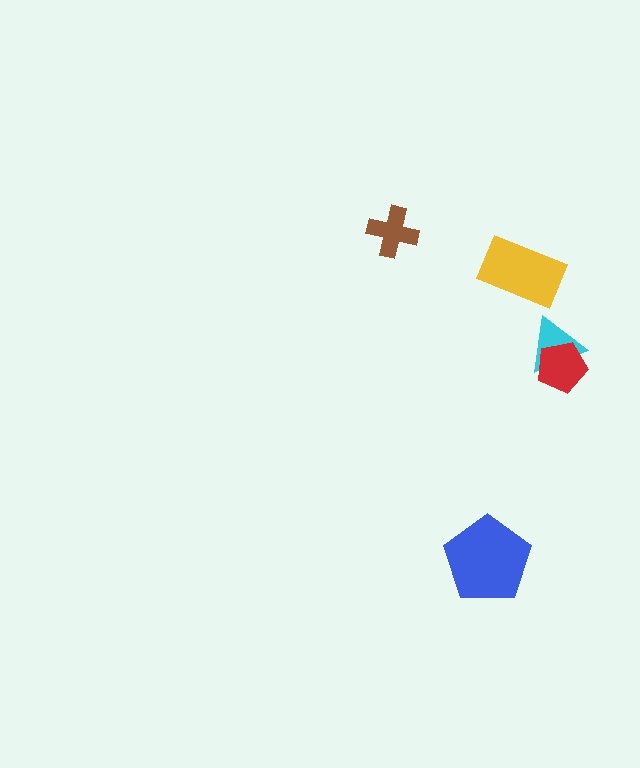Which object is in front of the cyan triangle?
The red pentagon is in front of the cyan triangle.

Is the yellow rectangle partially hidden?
No, no other shape covers it.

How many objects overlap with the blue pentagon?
0 objects overlap with the blue pentagon.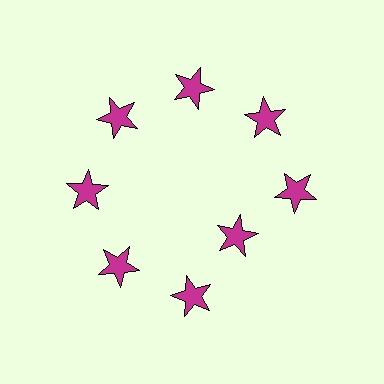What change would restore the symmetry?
The symmetry would be restored by moving it outward, back onto the ring so that all 8 stars sit at equal angles and equal distance from the center.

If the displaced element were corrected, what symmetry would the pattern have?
It would have 8-fold rotational symmetry — the pattern would map onto itself every 45 degrees.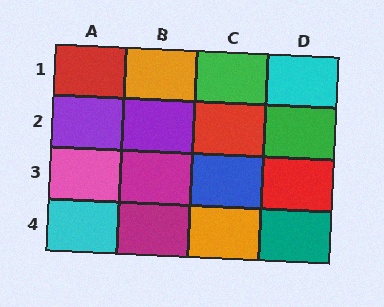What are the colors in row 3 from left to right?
Pink, magenta, blue, red.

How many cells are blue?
1 cell is blue.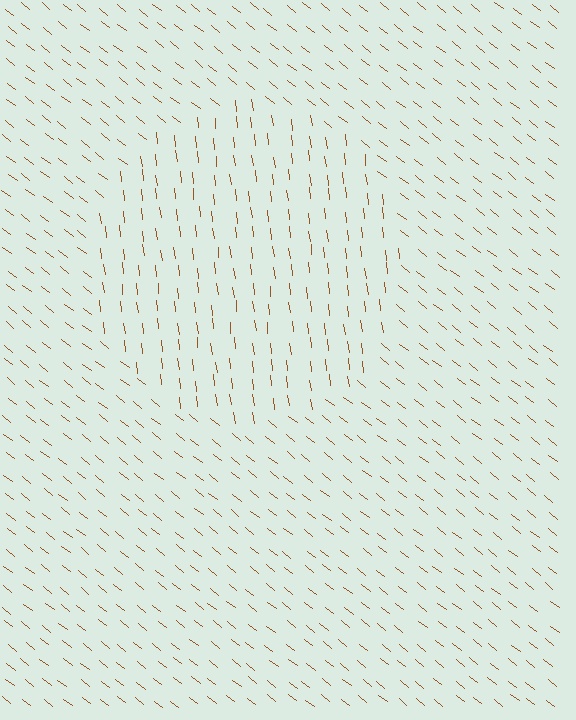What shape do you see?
I see a circle.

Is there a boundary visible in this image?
Yes, there is a texture boundary formed by a change in line orientation.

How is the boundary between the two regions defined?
The boundary is defined purely by a change in line orientation (approximately 45 degrees difference). All lines are the same color and thickness.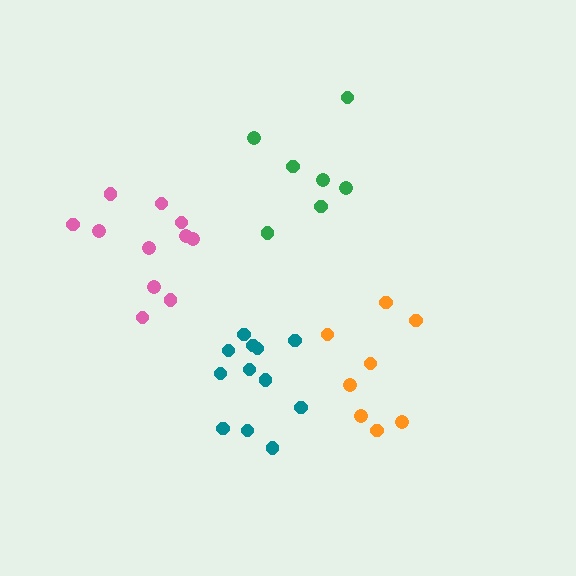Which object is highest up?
The green cluster is topmost.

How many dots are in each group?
Group 1: 11 dots, Group 2: 7 dots, Group 3: 12 dots, Group 4: 8 dots (38 total).